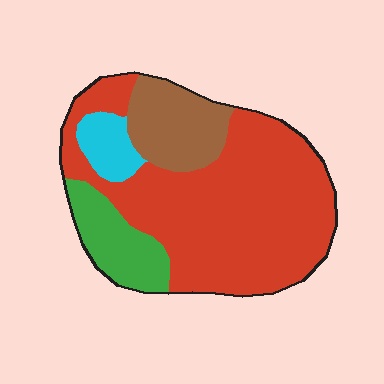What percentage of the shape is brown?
Brown takes up about one sixth (1/6) of the shape.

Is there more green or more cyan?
Green.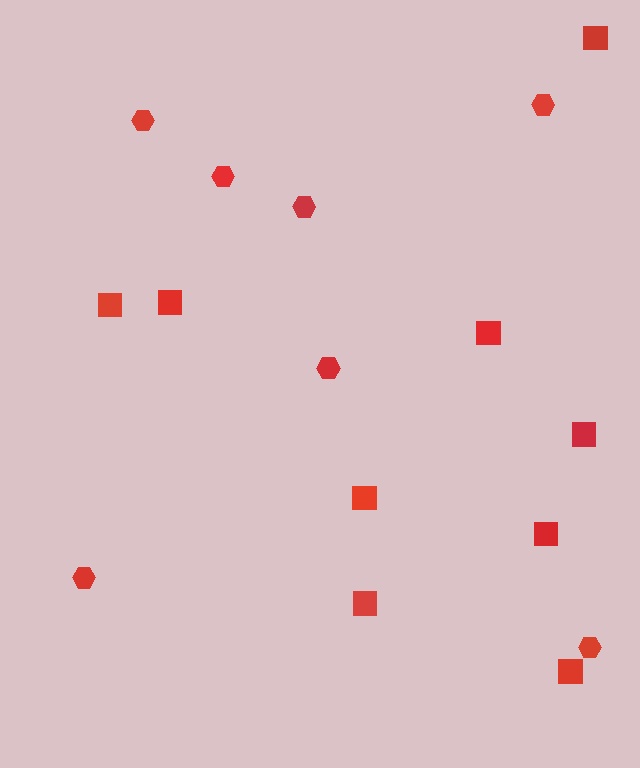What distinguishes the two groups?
There are 2 groups: one group of squares (9) and one group of hexagons (7).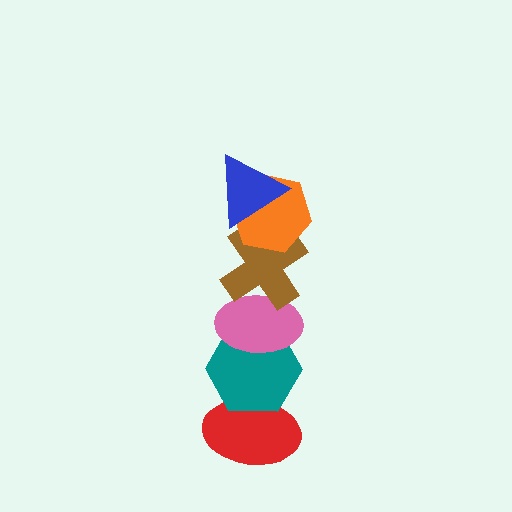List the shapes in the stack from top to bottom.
From top to bottom: the blue triangle, the orange hexagon, the brown cross, the pink ellipse, the teal hexagon, the red ellipse.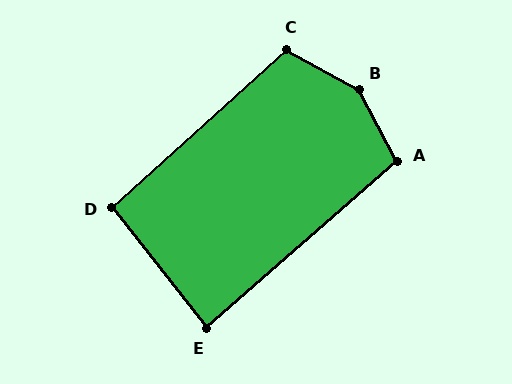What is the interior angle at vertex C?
Approximately 109 degrees (obtuse).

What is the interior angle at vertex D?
Approximately 94 degrees (approximately right).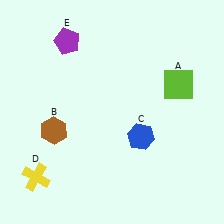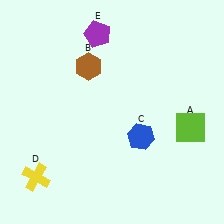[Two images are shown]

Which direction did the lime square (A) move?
The lime square (A) moved down.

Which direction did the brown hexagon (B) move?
The brown hexagon (B) moved up.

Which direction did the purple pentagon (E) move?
The purple pentagon (E) moved right.